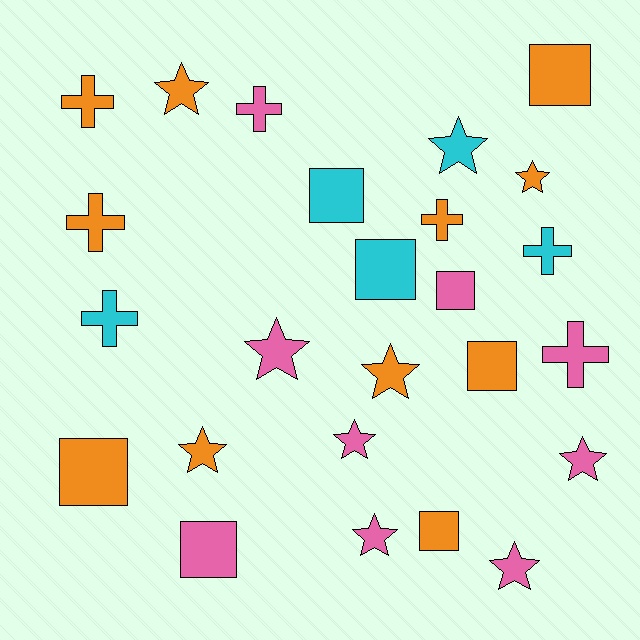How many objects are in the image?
There are 25 objects.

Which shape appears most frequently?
Star, with 10 objects.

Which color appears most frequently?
Orange, with 11 objects.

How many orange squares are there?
There are 4 orange squares.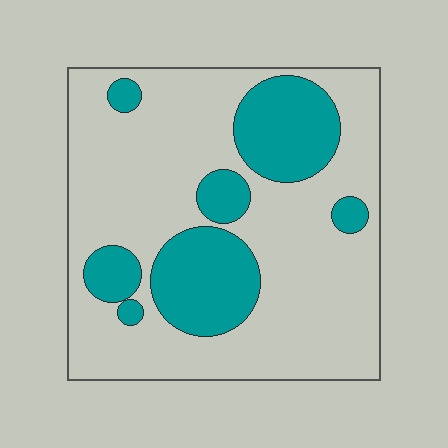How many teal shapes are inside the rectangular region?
7.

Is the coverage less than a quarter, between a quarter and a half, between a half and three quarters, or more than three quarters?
Between a quarter and a half.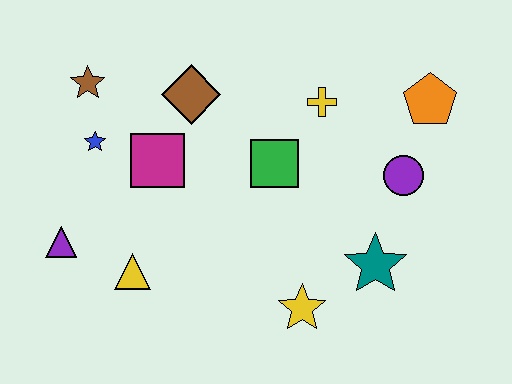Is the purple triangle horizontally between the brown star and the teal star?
No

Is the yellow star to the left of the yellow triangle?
No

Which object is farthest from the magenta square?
The orange pentagon is farthest from the magenta square.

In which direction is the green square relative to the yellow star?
The green square is above the yellow star.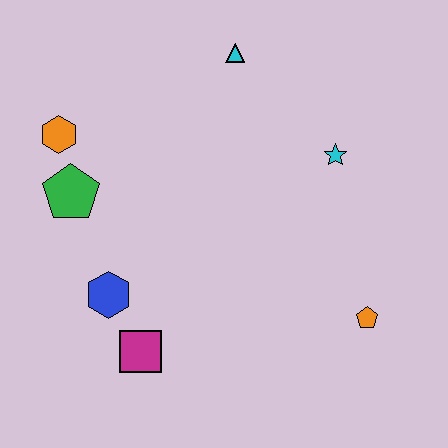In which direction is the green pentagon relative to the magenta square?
The green pentagon is above the magenta square.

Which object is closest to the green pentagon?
The orange hexagon is closest to the green pentagon.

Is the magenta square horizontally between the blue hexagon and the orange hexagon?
No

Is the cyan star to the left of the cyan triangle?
No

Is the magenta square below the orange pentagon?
Yes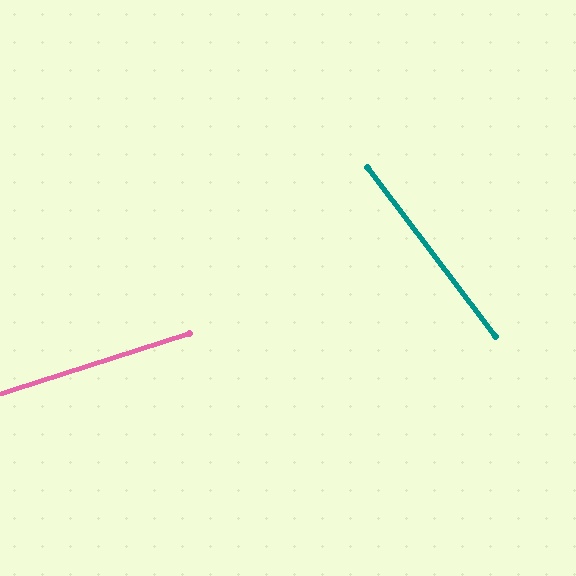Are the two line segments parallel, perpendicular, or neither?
Neither parallel nor perpendicular — they differ by about 71°.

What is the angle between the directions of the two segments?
Approximately 71 degrees.